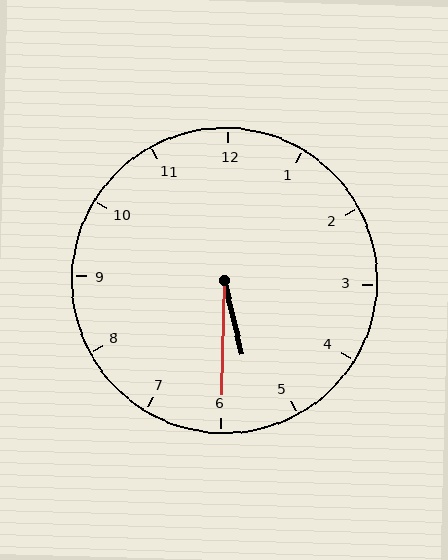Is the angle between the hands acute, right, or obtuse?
It is acute.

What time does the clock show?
5:30.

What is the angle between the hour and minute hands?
Approximately 15 degrees.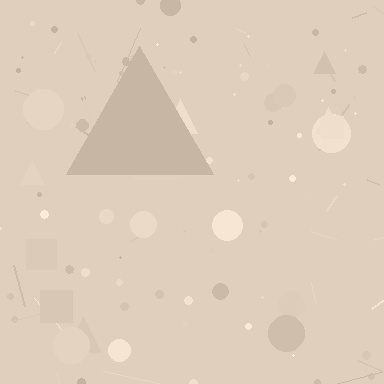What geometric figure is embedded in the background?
A triangle is embedded in the background.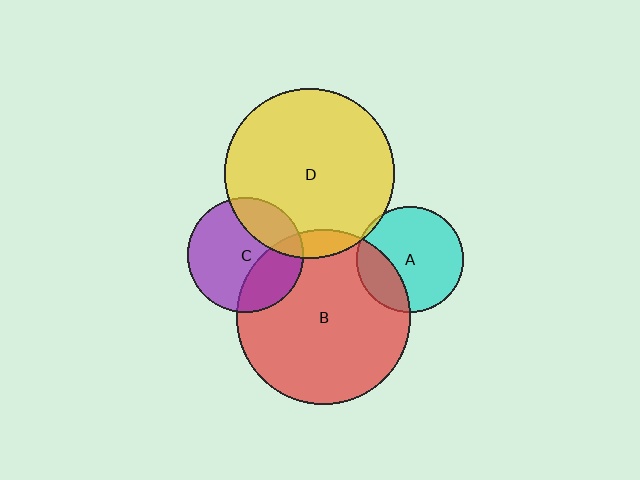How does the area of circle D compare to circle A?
Approximately 2.5 times.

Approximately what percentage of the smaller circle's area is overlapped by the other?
Approximately 25%.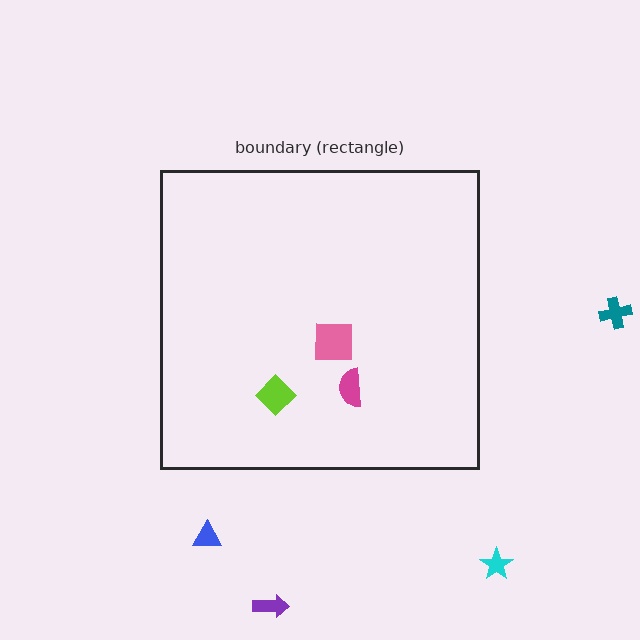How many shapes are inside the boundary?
3 inside, 4 outside.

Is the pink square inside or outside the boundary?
Inside.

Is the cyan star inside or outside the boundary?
Outside.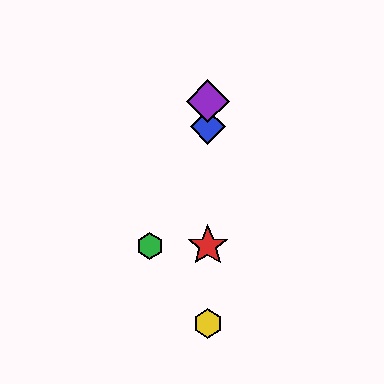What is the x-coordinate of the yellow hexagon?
The yellow hexagon is at x≈208.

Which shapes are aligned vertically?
The red star, the blue diamond, the yellow hexagon, the purple diamond are aligned vertically.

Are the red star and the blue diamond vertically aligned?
Yes, both are at x≈208.